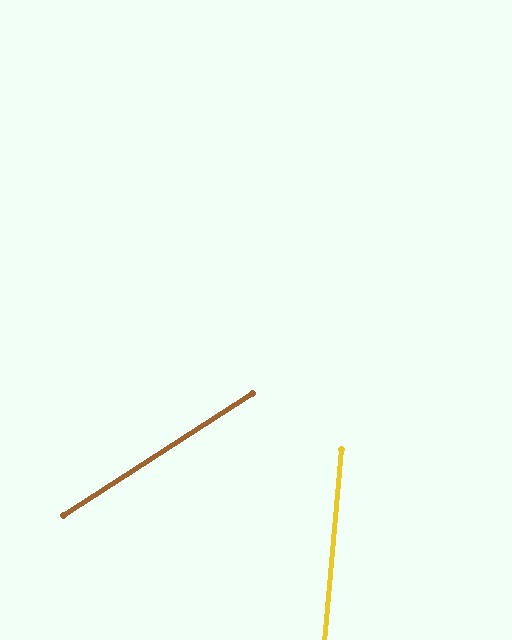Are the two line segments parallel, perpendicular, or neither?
Neither parallel nor perpendicular — they differ by about 52°.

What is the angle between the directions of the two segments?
Approximately 52 degrees.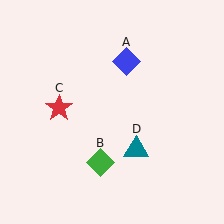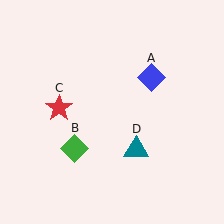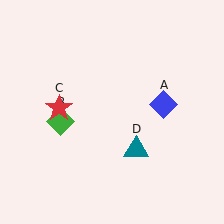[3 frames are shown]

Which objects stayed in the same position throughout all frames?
Red star (object C) and teal triangle (object D) remained stationary.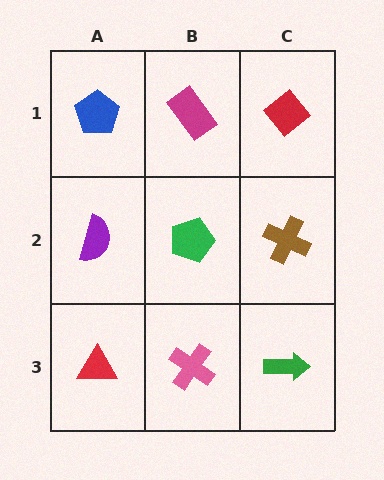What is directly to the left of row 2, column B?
A purple semicircle.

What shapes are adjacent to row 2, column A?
A blue pentagon (row 1, column A), a red triangle (row 3, column A), a green pentagon (row 2, column B).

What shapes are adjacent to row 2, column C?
A red diamond (row 1, column C), a green arrow (row 3, column C), a green pentagon (row 2, column B).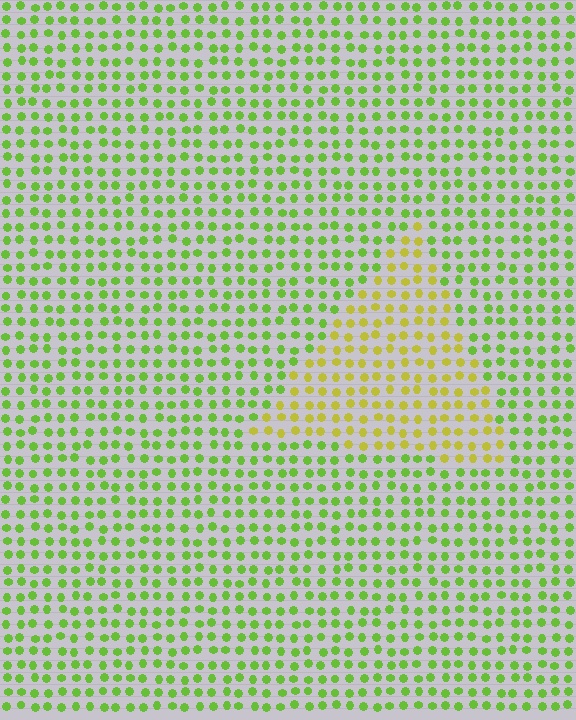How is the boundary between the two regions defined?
The boundary is defined purely by a slight shift in hue (about 38 degrees). Spacing, size, and orientation are identical on both sides.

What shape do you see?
I see a triangle.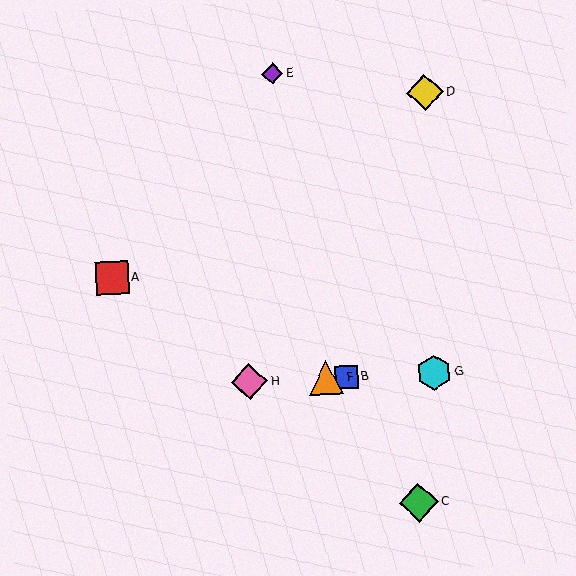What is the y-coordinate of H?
Object H is at y≈382.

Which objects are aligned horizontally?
Objects B, F, G, H are aligned horizontally.